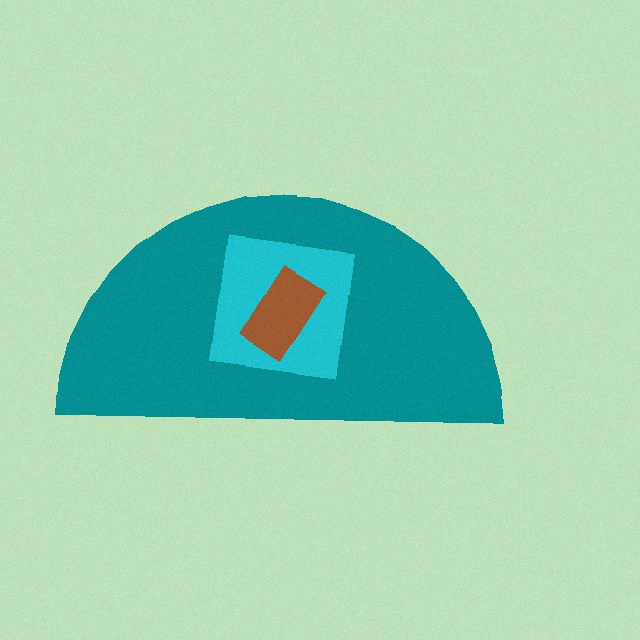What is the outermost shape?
The teal semicircle.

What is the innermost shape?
The brown rectangle.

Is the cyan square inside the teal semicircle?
Yes.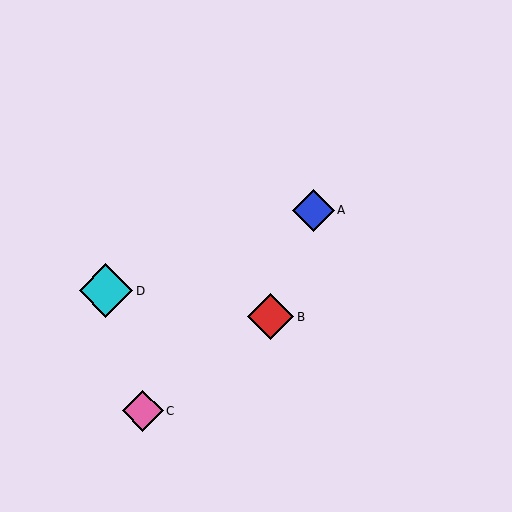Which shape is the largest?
The cyan diamond (labeled D) is the largest.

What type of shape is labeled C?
Shape C is a pink diamond.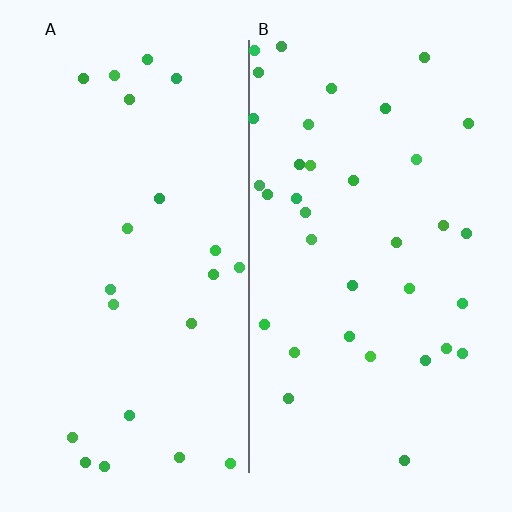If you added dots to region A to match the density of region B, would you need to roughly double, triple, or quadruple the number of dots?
Approximately double.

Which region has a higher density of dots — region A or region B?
B (the right).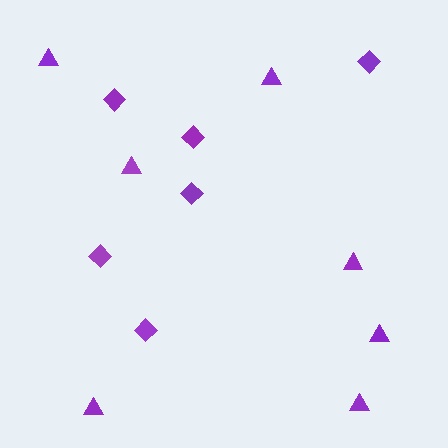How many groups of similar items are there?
There are 2 groups: one group of triangles (7) and one group of diamonds (6).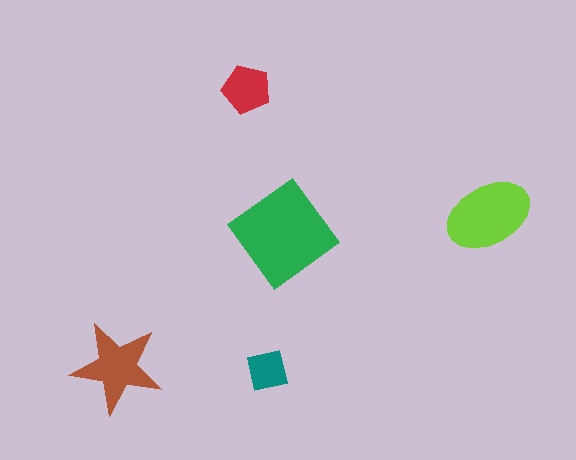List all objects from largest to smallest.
The green diamond, the lime ellipse, the brown star, the red pentagon, the teal square.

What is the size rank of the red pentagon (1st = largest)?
4th.